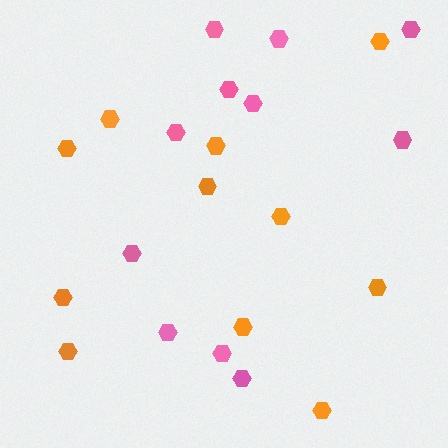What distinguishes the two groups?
There are 2 groups: one group of orange hexagons (11) and one group of pink hexagons (11).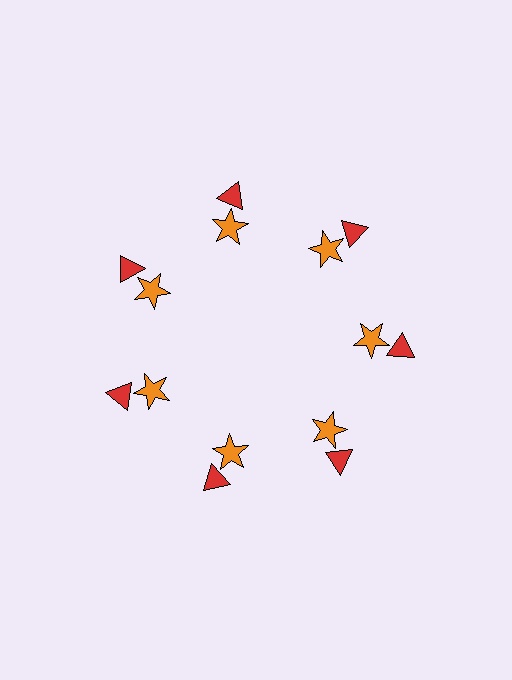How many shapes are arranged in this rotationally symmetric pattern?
There are 14 shapes, arranged in 7 groups of 2.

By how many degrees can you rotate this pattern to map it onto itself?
The pattern maps onto itself every 51 degrees of rotation.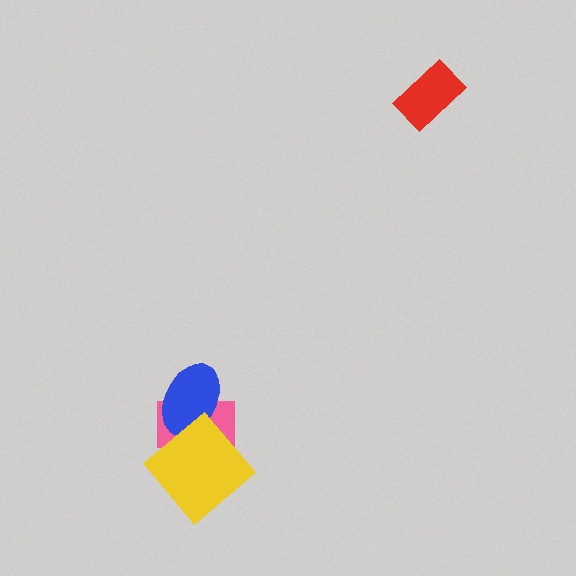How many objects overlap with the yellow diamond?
2 objects overlap with the yellow diamond.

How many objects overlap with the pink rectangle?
2 objects overlap with the pink rectangle.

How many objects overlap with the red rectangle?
0 objects overlap with the red rectangle.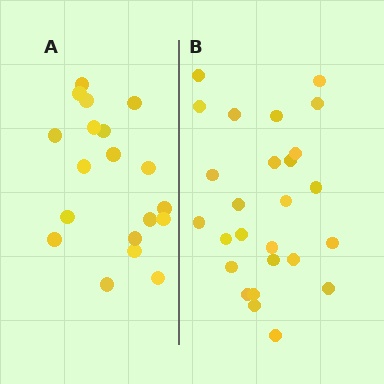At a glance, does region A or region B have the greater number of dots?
Region B (the right region) has more dots.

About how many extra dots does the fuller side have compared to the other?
Region B has roughly 8 or so more dots than region A.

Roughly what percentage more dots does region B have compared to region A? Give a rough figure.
About 35% more.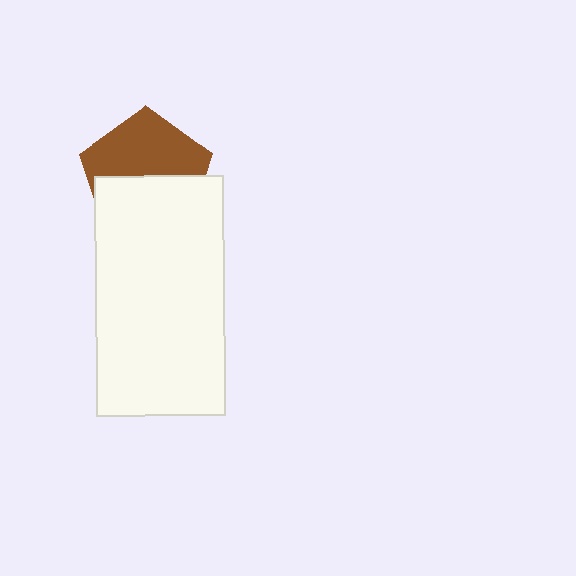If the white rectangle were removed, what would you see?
You would see the complete brown pentagon.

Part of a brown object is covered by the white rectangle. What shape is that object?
It is a pentagon.